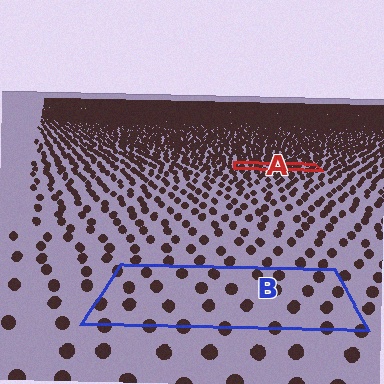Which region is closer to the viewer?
Region B is closer. The texture elements there are larger and more spread out.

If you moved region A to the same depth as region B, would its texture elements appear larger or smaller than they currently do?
They would appear larger. At a closer depth, the same texture elements are projected at a bigger on-screen size.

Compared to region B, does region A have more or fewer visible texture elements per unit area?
Region A has more texture elements per unit area — they are packed more densely because it is farther away.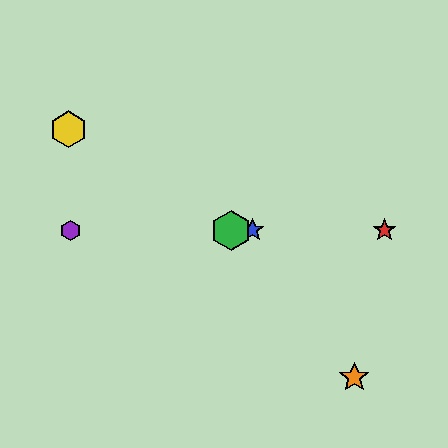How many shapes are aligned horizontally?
4 shapes (the red star, the blue star, the green hexagon, the purple hexagon) are aligned horizontally.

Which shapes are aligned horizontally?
The red star, the blue star, the green hexagon, the purple hexagon are aligned horizontally.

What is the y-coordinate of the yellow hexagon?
The yellow hexagon is at y≈129.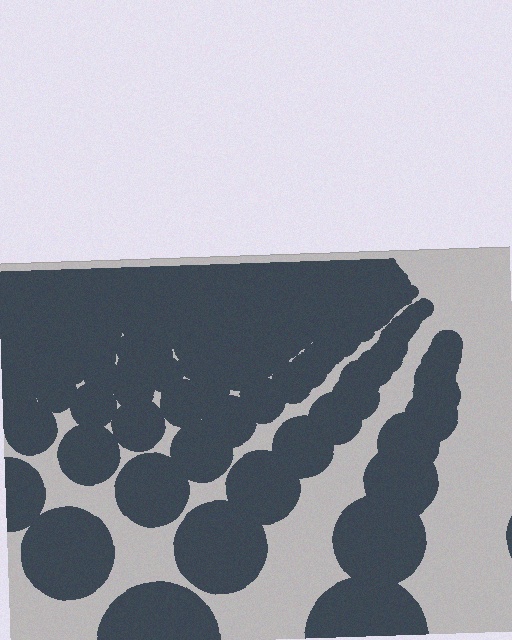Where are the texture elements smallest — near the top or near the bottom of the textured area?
Near the top.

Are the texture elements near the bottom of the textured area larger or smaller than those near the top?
Larger. Near the bottom, elements are closer to the viewer and appear at a bigger on-screen size.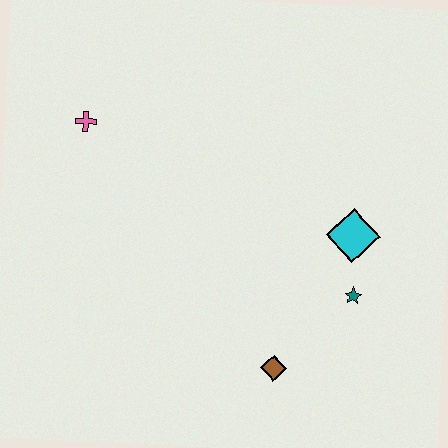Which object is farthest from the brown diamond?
The pink cross is farthest from the brown diamond.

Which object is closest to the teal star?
The cyan diamond is closest to the teal star.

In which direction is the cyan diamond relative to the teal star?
The cyan diamond is above the teal star.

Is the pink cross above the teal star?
Yes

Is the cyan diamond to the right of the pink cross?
Yes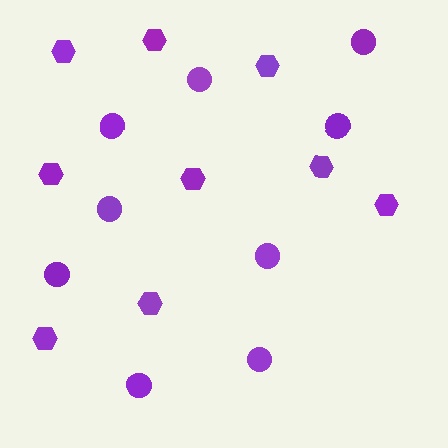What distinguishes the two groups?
There are 2 groups: one group of circles (9) and one group of hexagons (9).